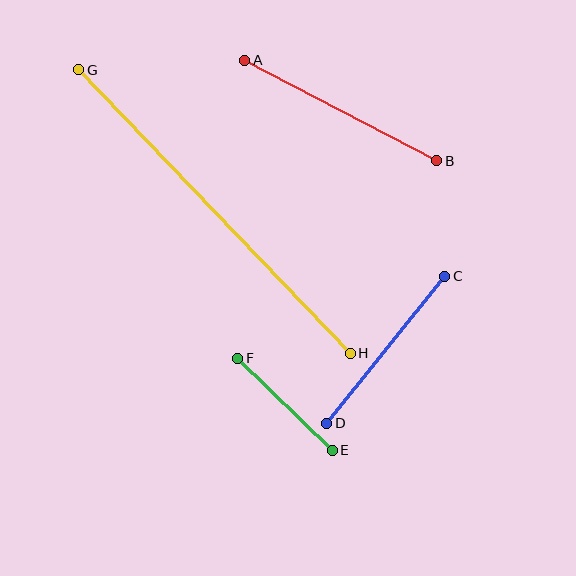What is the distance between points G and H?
The distance is approximately 393 pixels.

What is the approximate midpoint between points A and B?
The midpoint is at approximately (341, 110) pixels.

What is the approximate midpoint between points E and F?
The midpoint is at approximately (285, 404) pixels.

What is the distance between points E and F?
The distance is approximately 132 pixels.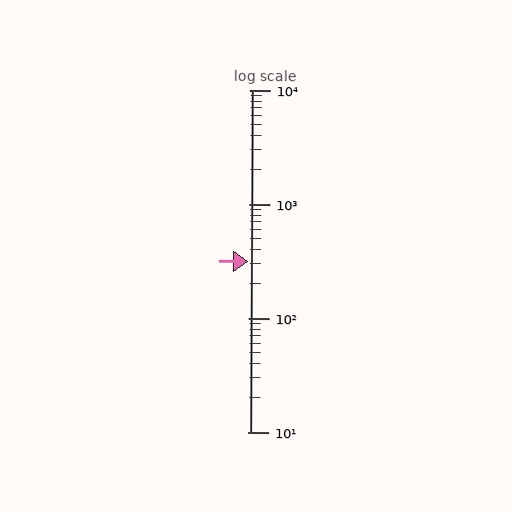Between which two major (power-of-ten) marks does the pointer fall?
The pointer is between 100 and 1000.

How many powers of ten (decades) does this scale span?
The scale spans 3 decades, from 10 to 10000.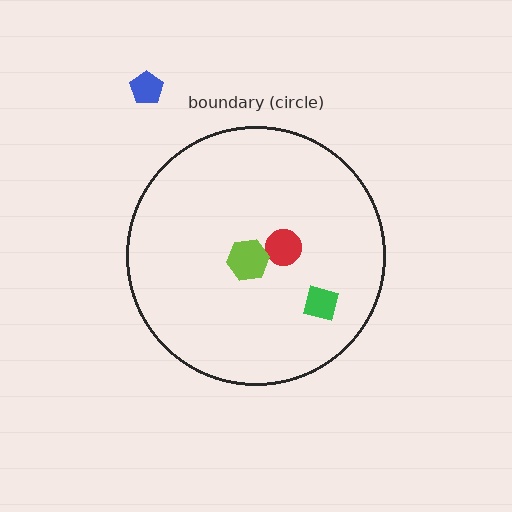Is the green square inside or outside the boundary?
Inside.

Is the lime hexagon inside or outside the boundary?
Inside.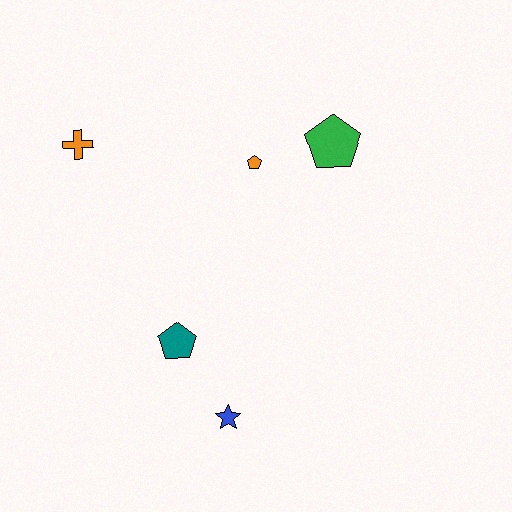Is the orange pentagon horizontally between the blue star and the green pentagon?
Yes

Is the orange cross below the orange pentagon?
No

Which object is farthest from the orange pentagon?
The blue star is farthest from the orange pentagon.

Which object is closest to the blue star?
The teal pentagon is closest to the blue star.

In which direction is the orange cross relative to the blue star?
The orange cross is above the blue star.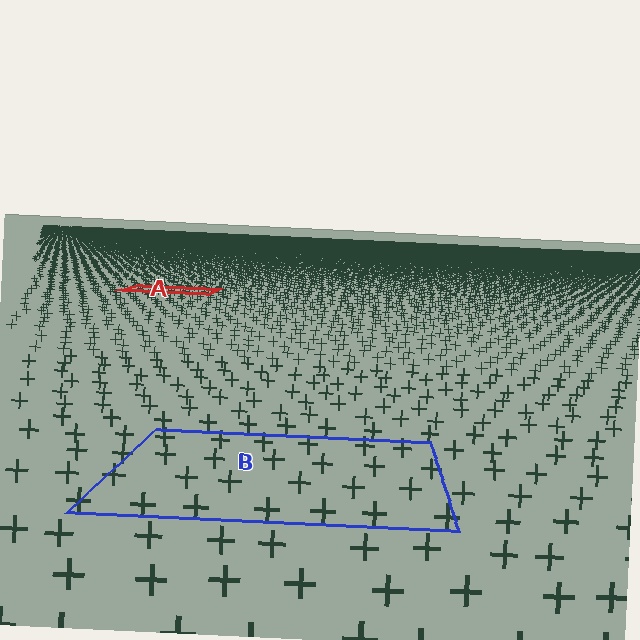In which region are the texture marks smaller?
The texture marks are smaller in region A, because it is farther away.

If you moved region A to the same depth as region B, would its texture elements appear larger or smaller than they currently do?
They would appear larger. At a closer depth, the same texture elements are projected at a bigger on-screen size.